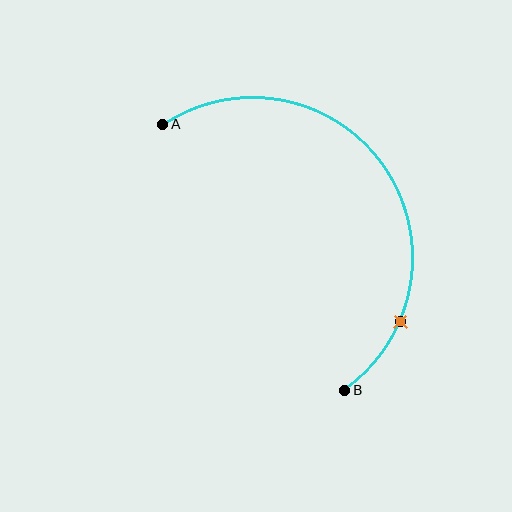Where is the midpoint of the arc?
The arc midpoint is the point on the curve farthest from the straight line joining A and B. It sits above and to the right of that line.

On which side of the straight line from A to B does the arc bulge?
The arc bulges above and to the right of the straight line connecting A and B.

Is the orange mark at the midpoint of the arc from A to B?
No. The orange mark lies on the arc but is closer to endpoint B. The arc midpoint would be at the point on the curve equidistant along the arc from both A and B.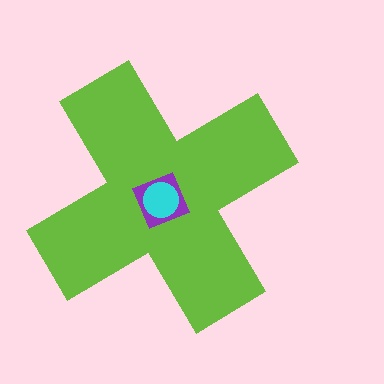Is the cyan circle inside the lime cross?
Yes.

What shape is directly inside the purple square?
The cyan circle.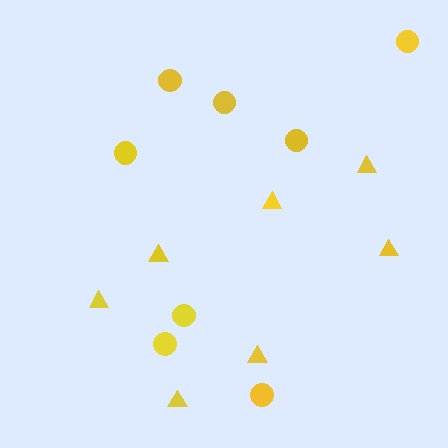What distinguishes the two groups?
There are 2 groups: one group of triangles (7) and one group of circles (8).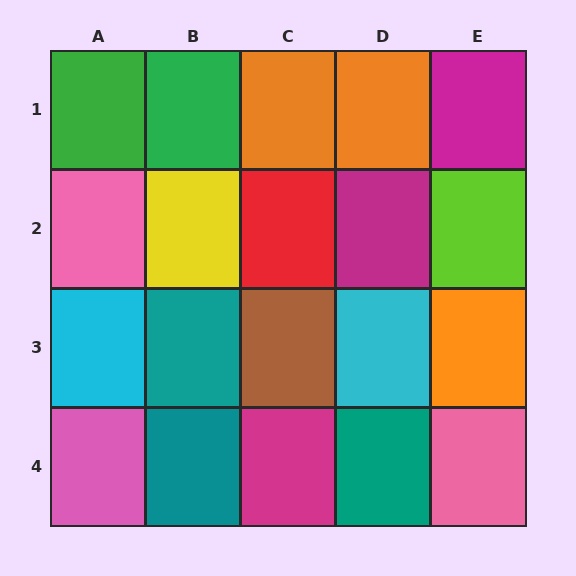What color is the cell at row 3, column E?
Orange.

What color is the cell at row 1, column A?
Green.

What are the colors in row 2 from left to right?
Pink, yellow, red, magenta, lime.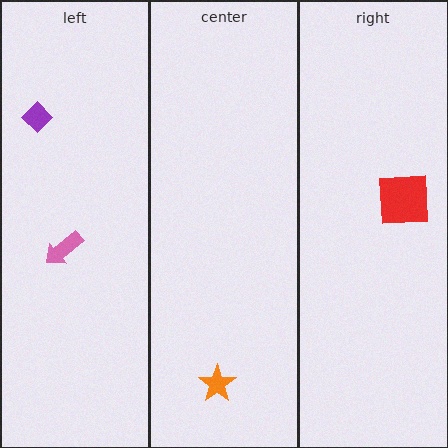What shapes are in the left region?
The purple diamond, the pink arrow.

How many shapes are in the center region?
1.